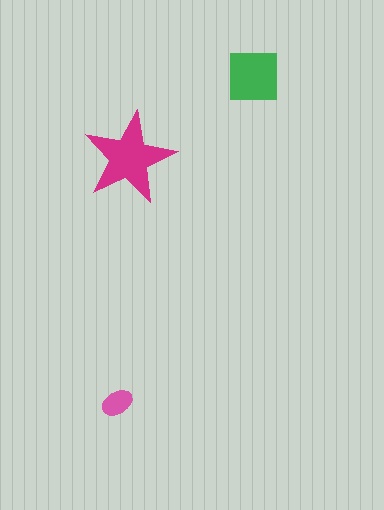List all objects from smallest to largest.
The pink ellipse, the green square, the magenta star.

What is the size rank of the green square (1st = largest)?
2nd.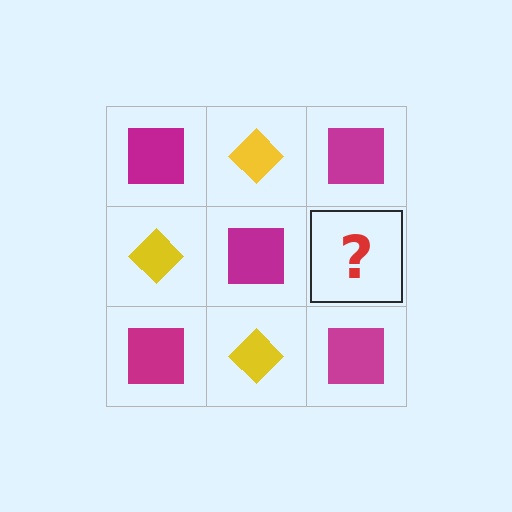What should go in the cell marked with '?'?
The missing cell should contain a yellow diamond.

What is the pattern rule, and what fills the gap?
The rule is that it alternates magenta square and yellow diamond in a checkerboard pattern. The gap should be filled with a yellow diamond.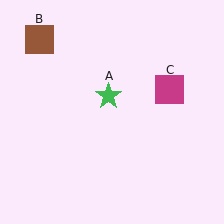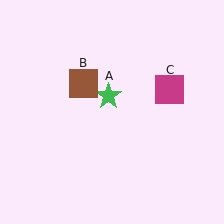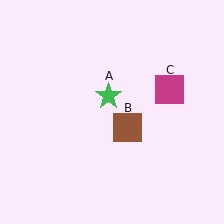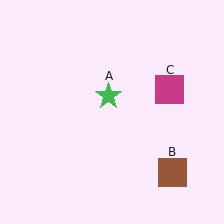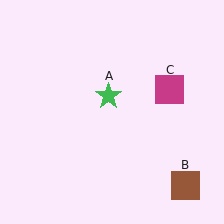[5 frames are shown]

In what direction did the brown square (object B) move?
The brown square (object B) moved down and to the right.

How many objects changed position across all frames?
1 object changed position: brown square (object B).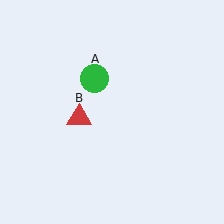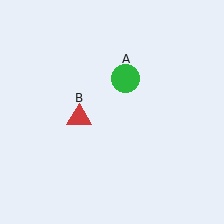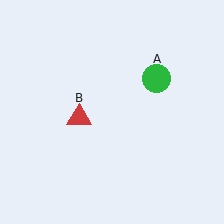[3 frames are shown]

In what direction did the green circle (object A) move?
The green circle (object A) moved right.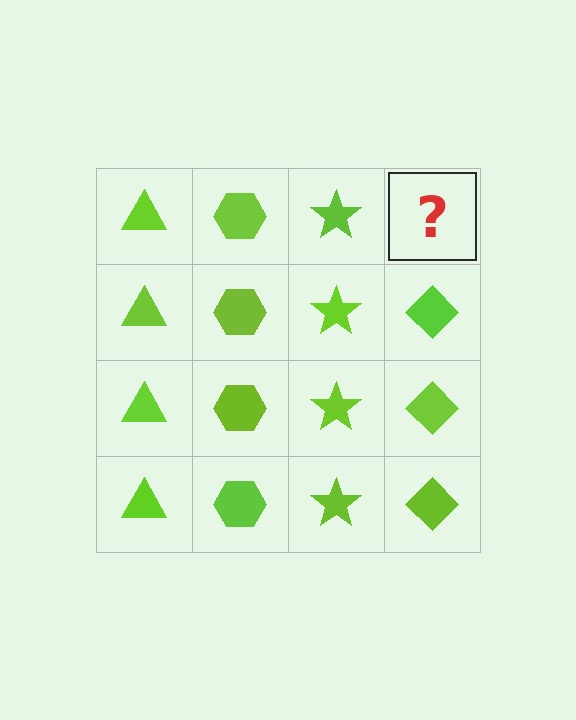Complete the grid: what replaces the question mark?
The question mark should be replaced with a lime diamond.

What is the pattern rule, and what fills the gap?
The rule is that each column has a consistent shape. The gap should be filled with a lime diamond.